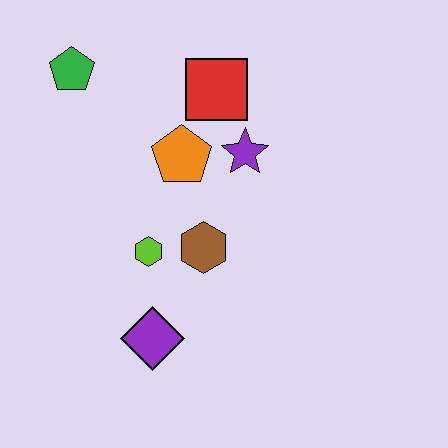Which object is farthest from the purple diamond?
The green pentagon is farthest from the purple diamond.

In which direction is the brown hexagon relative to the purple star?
The brown hexagon is below the purple star.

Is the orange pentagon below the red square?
Yes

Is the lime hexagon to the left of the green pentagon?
No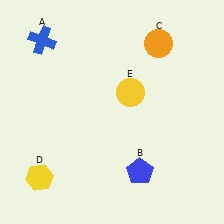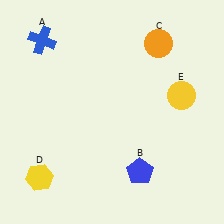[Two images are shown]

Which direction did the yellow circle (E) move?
The yellow circle (E) moved right.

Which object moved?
The yellow circle (E) moved right.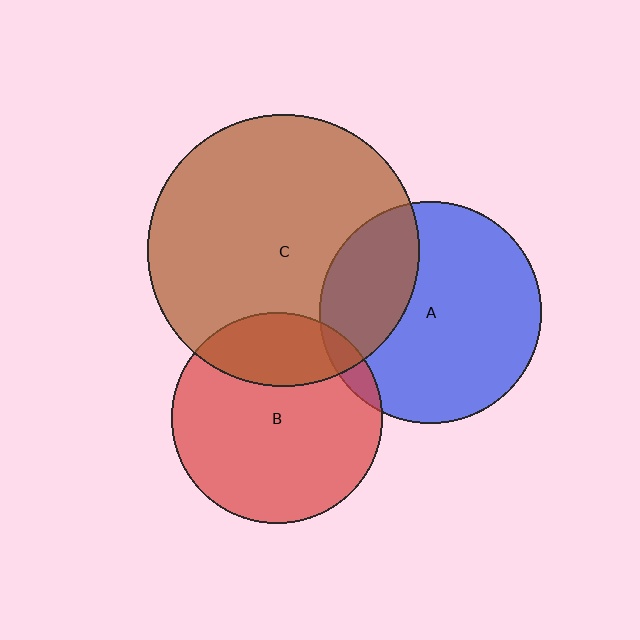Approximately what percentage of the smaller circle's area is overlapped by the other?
Approximately 5%.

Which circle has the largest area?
Circle C (brown).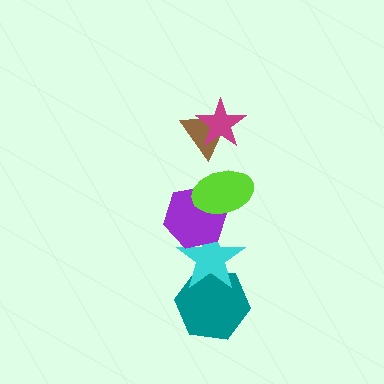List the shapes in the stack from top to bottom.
From top to bottom: the magenta star, the brown triangle, the lime ellipse, the purple hexagon, the cyan star, the teal hexagon.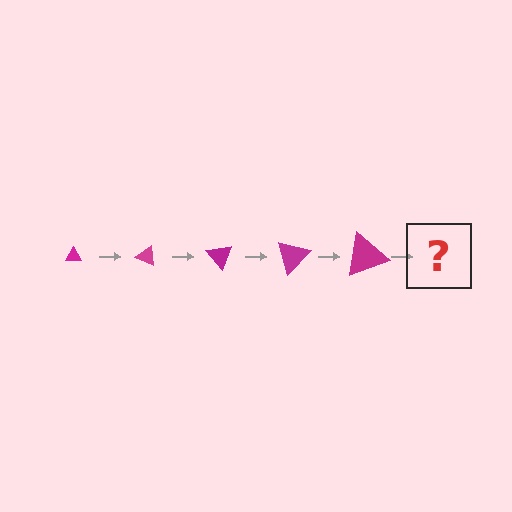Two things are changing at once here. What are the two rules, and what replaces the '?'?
The two rules are that the triangle grows larger each step and it rotates 25 degrees each step. The '?' should be a triangle, larger than the previous one and rotated 125 degrees from the start.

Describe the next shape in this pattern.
It should be a triangle, larger than the previous one and rotated 125 degrees from the start.